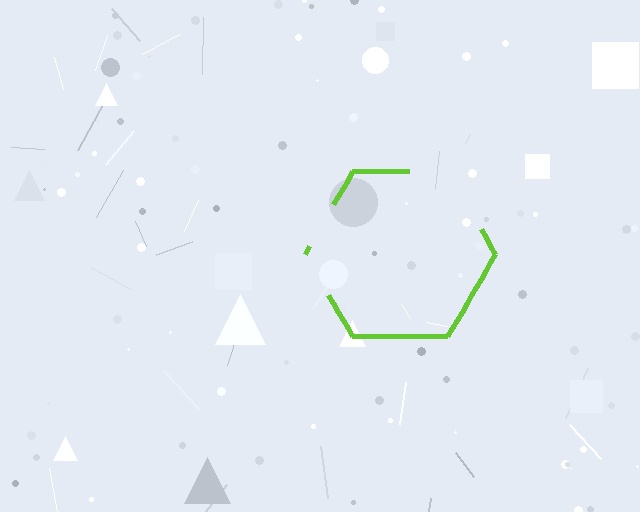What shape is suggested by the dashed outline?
The dashed outline suggests a hexagon.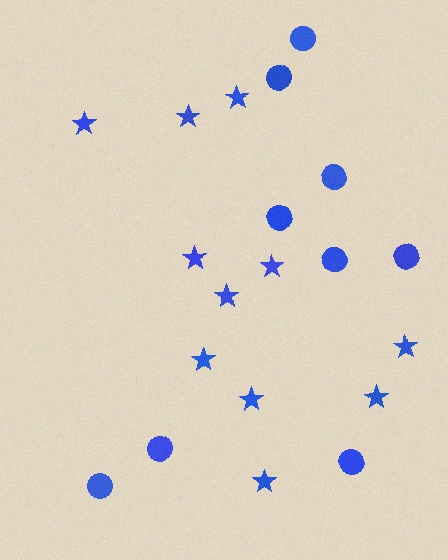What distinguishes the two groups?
There are 2 groups: one group of stars (11) and one group of circles (9).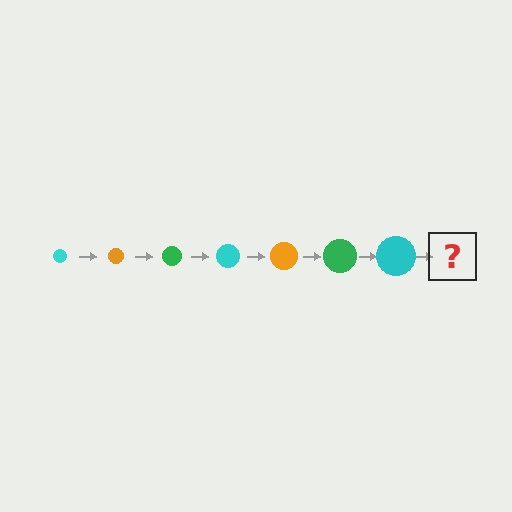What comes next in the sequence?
The next element should be an orange circle, larger than the previous one.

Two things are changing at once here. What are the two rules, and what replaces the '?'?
The two rules are that the circle grows larger each step and the color cycles through cyan, orange, and green. The '?' should be an orange circle, larger than the previous one.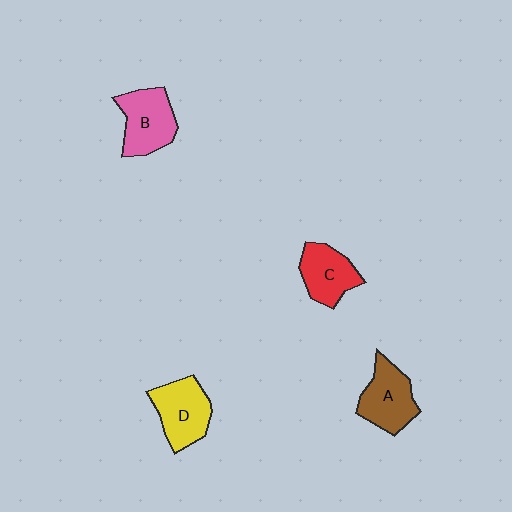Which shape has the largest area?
Shape B (pink).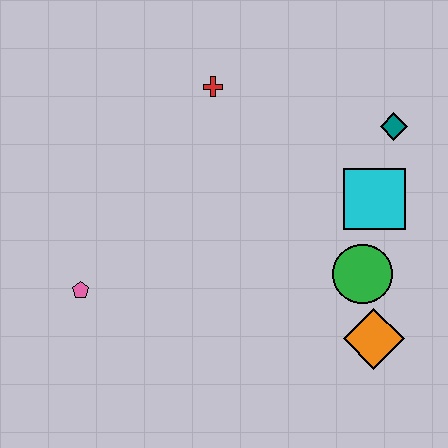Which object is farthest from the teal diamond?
The pink pentagon is farthest from the teal diamond.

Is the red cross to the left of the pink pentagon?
No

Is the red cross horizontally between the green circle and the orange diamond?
No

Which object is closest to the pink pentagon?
The red cross is closest to the pink pentagon.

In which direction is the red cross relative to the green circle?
The red cross is above the green circle.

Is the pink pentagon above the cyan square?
No